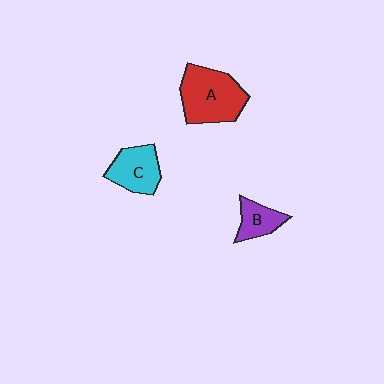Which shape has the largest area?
Shape A (red).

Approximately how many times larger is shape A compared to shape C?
Approximately 1.5 times.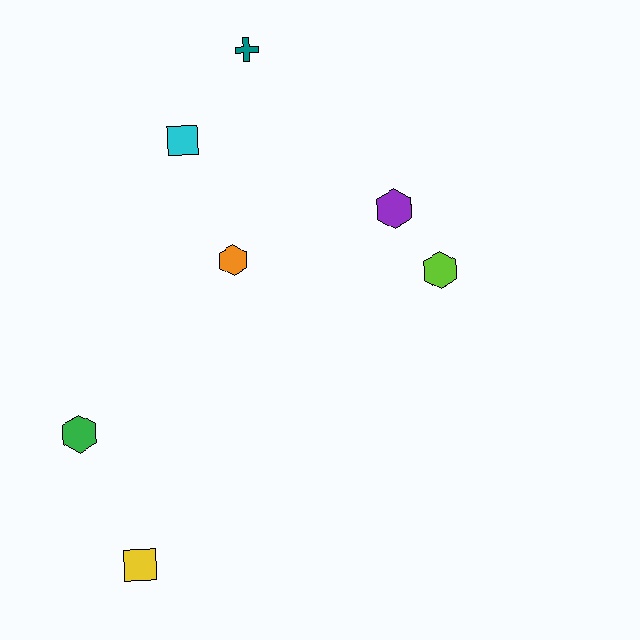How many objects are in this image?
There are 7 objects.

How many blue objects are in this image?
There are no blue objects.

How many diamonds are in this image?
There are no diamonds.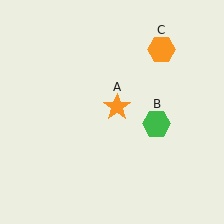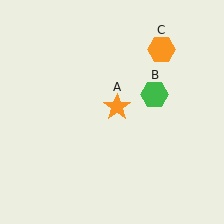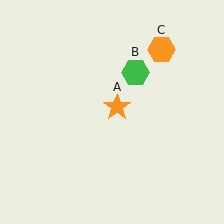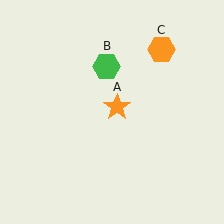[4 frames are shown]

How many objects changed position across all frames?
1 object changed position: green hexagon (object B).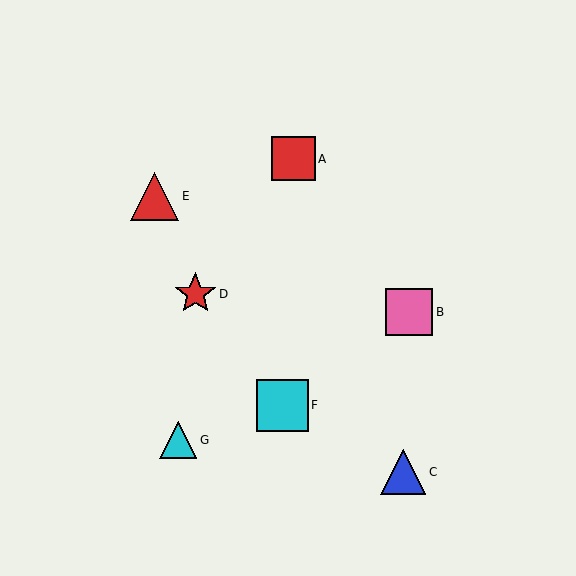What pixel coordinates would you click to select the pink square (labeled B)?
Click at (409, 312) to select the pink square B.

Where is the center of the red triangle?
The center of the red triangle is at (155, 196).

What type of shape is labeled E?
Shape E is a red triangle.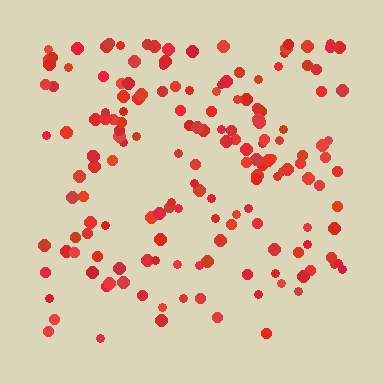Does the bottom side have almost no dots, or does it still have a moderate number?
Still a moderate number, just noticeably fewer than the top.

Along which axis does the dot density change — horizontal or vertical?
Vertical.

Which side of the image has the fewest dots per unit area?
The bottom.